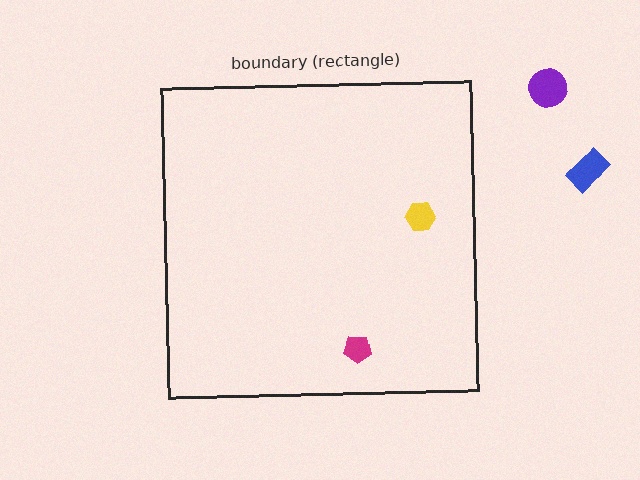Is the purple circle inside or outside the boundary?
Outside.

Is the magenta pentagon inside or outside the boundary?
Inside.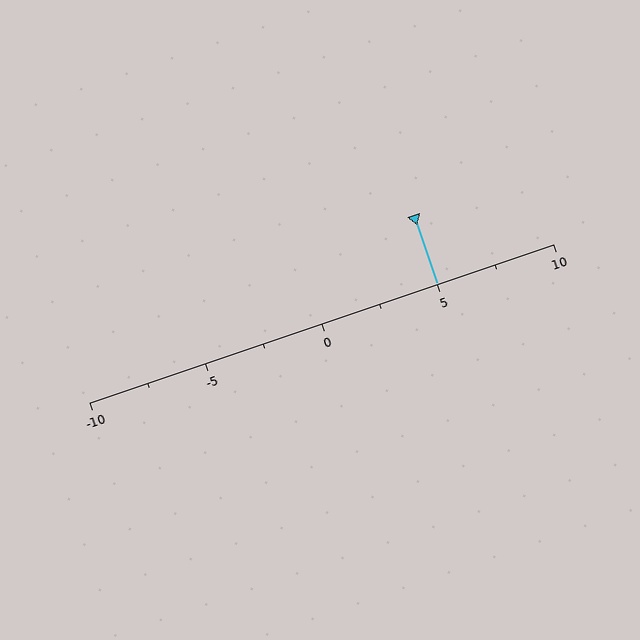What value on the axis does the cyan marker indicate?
The marker indicates approximately 5.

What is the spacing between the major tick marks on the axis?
The major ticks are spaced 5 apart.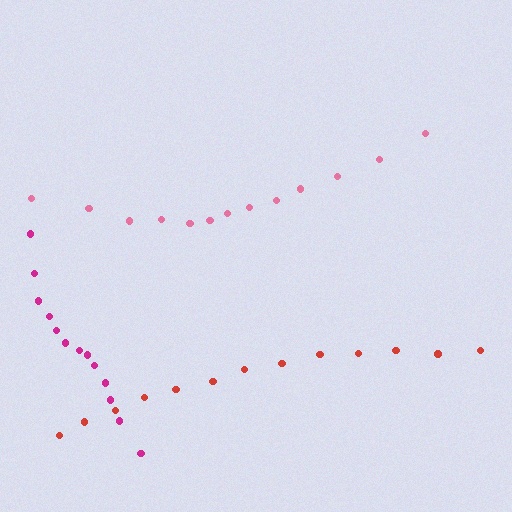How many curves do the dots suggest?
There are 3 distinct paths.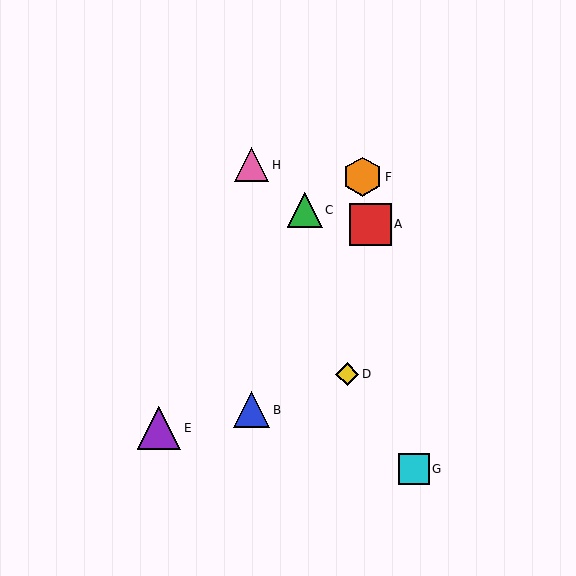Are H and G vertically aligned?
No, H is at x≈252 and G is at x≈414.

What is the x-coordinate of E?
Object E is at x≈159.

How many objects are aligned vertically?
2 objects (B, H) are aligned vertically.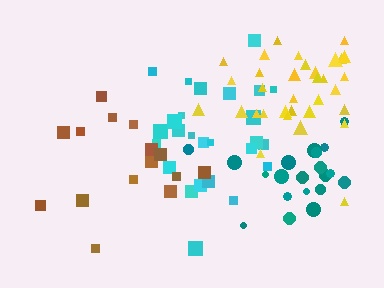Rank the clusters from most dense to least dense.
teal, yellow, cyan, brown.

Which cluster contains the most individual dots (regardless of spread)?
Yellow (34).